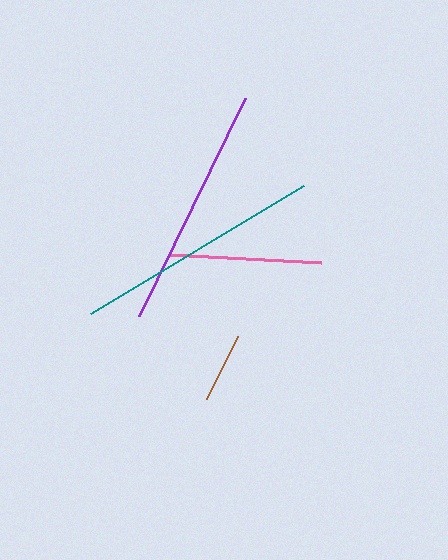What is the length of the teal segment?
The teal segment is approximately 249 pixels long.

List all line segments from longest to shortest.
From longest to shortest: teal, purple, pink, brown.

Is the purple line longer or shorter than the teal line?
The teal line is longer than the purple line.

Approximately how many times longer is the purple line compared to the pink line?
The purple line is approximately 1.6 times the length of the pink line.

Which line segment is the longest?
The teal line is the longest at approximately 249 pixels.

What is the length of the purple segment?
The purple segment is approximately 243 pixels long.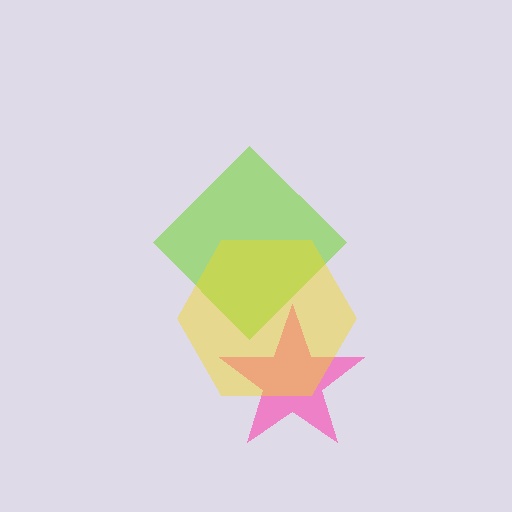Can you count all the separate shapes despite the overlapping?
Yes, there are 3 separate shapes.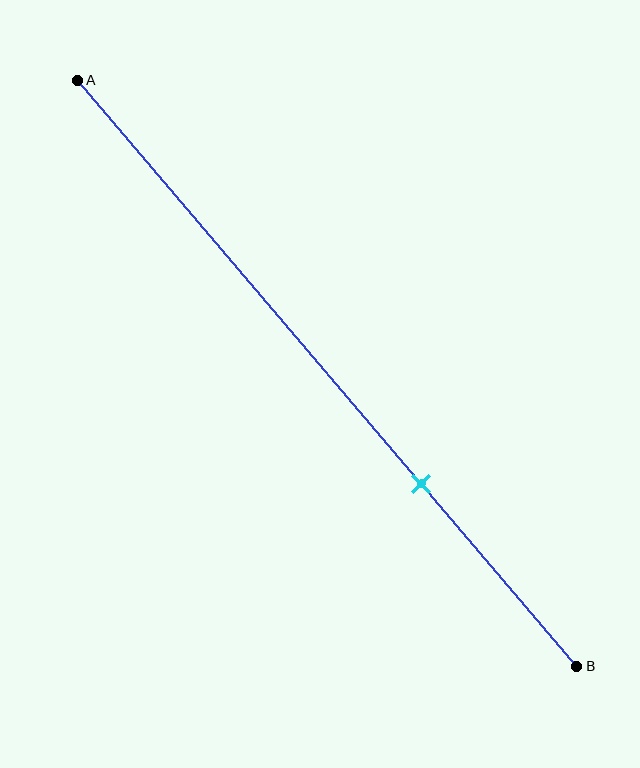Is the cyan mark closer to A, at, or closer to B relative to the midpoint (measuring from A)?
The cyan mark is closer to point B than the midpoint of segment AB.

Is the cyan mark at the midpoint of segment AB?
No, the mark is at about 70% from A, not at the 50% midpoint.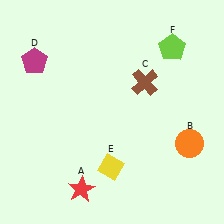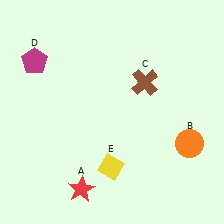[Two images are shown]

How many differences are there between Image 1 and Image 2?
There is 1 difference between the two images.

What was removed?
The lime pentagon (F) was removed in Image 2.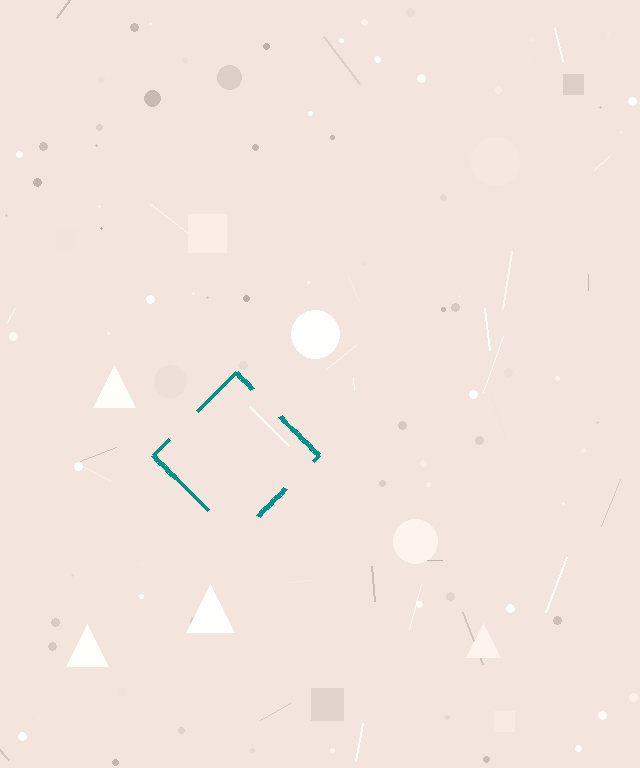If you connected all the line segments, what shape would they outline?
They would outline a diamond.